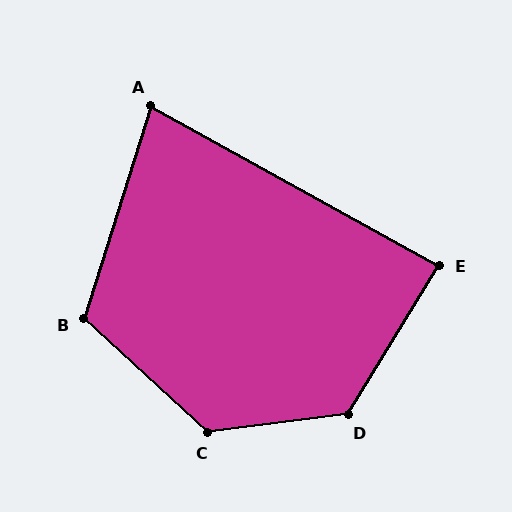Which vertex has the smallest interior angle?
A, at approximately 78 degrees.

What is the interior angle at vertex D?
Approximately 129 degrees (obtuse).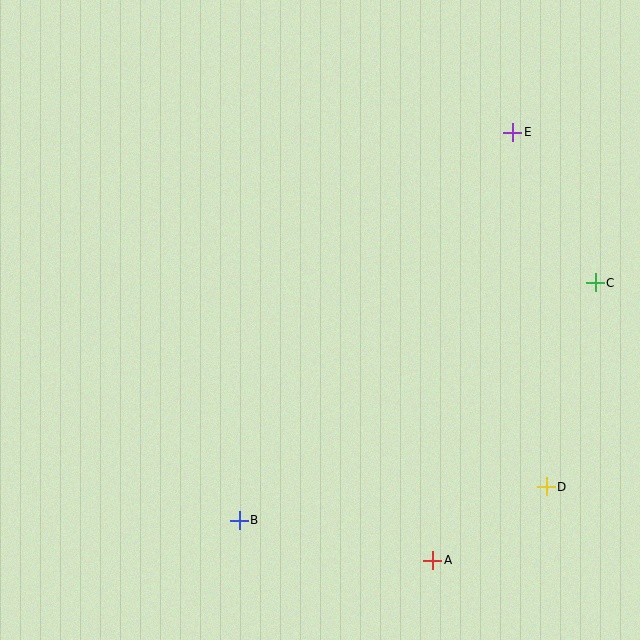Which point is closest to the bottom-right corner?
Point D is closest to the bottom-right corner.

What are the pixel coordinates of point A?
Point A is at (433, 560).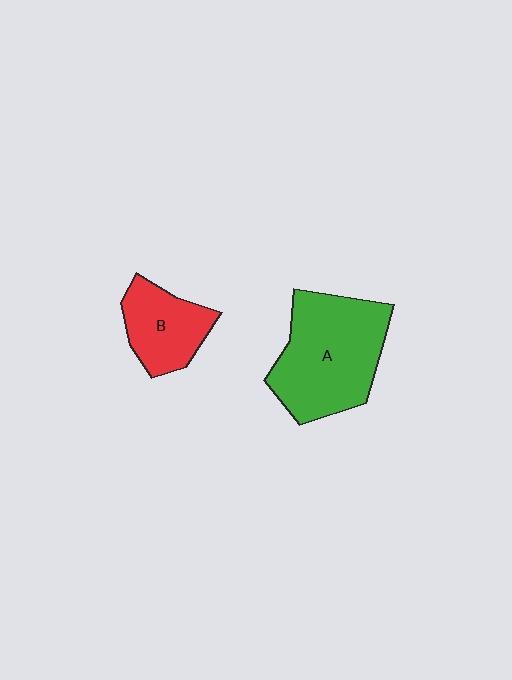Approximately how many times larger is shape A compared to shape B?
Approximately 1.9 times.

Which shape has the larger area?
Shape A (green).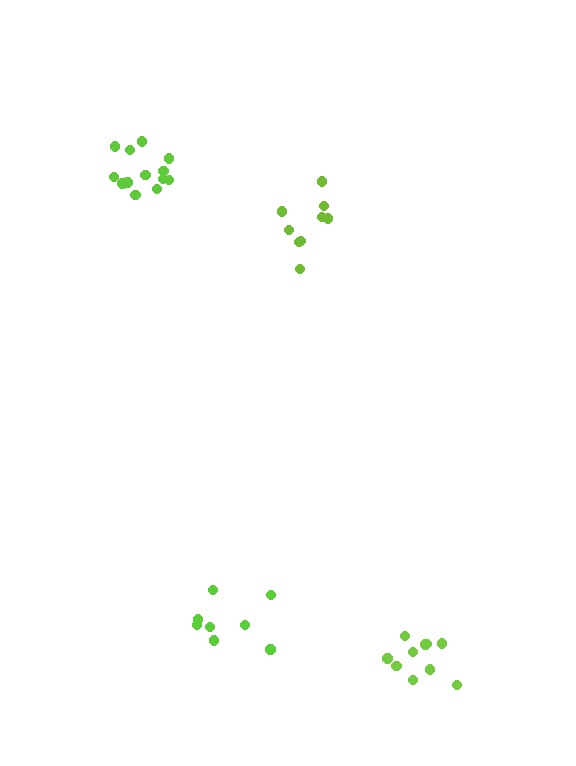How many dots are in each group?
Group 1: 10 dots, Group 2: 8 dots, Group 3: 13 dots, Group 4: 9 dots (40 total).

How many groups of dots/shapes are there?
There are 4 groups.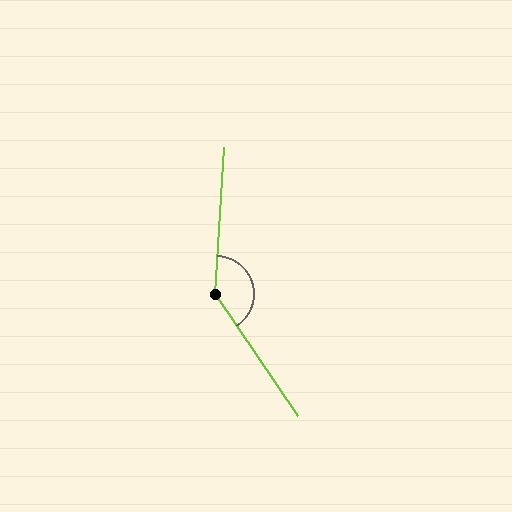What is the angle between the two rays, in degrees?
Approximately 142 degrees.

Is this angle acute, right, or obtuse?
It is obtuse.